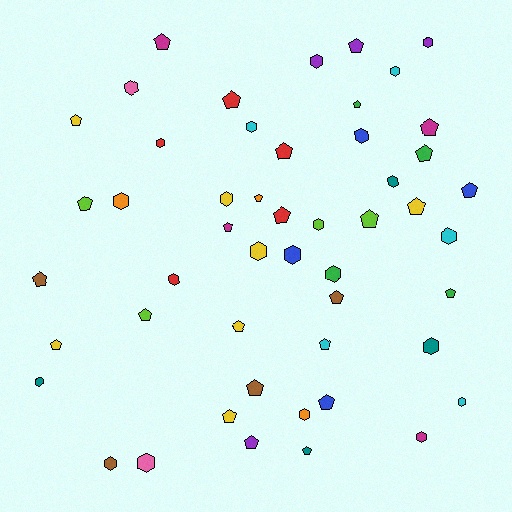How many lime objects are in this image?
There are 4 lime objects.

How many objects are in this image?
There are 50 objects.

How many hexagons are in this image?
There are 23 hexagons.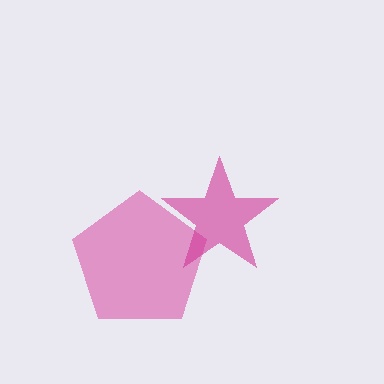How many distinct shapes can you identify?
There are 2 distinct shapes: a pink pentagon, a magenta star.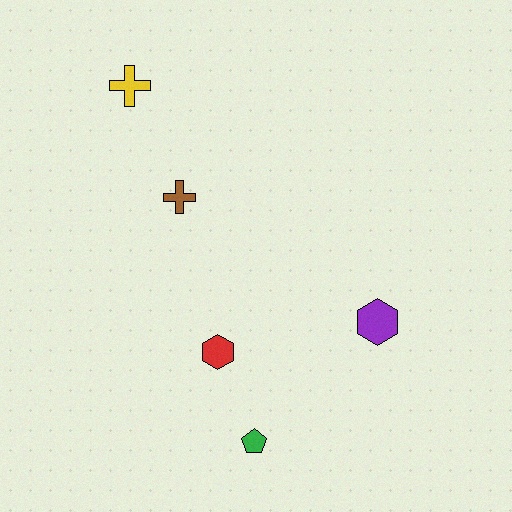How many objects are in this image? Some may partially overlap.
There are 5 objects.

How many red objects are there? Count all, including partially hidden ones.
There is 1 red object.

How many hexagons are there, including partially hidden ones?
There are 2 hexagons.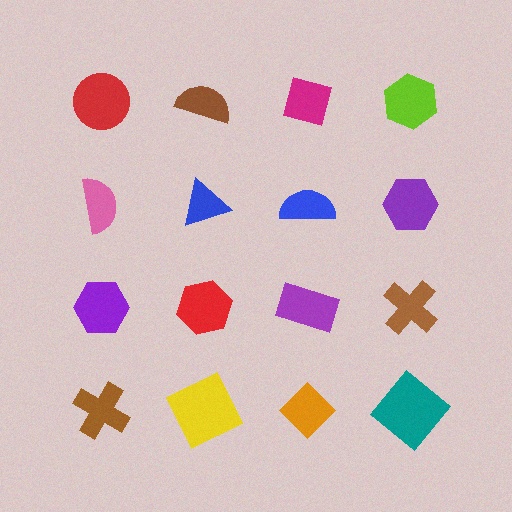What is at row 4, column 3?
An orange diamond.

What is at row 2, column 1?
A pink semicircle.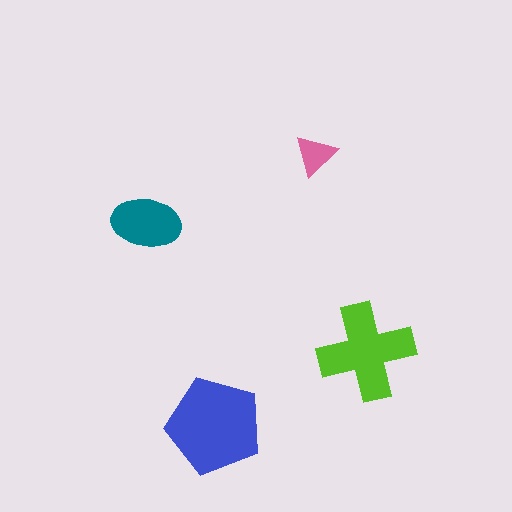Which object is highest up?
The pink triangle is topmost.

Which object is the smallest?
The pink triangle.